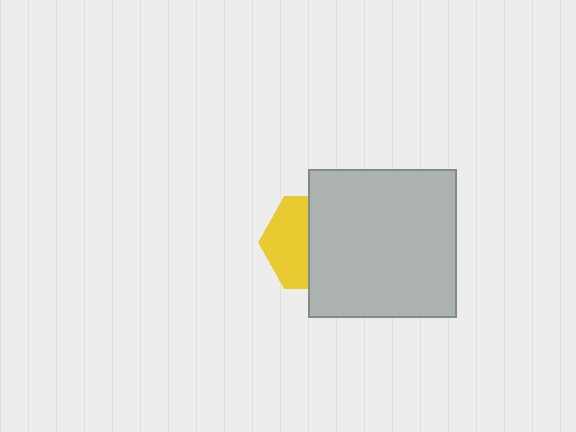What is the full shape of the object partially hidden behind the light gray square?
The partially hidden object is a yellow hexagon.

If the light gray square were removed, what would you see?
You would see the complete yellow hexagon.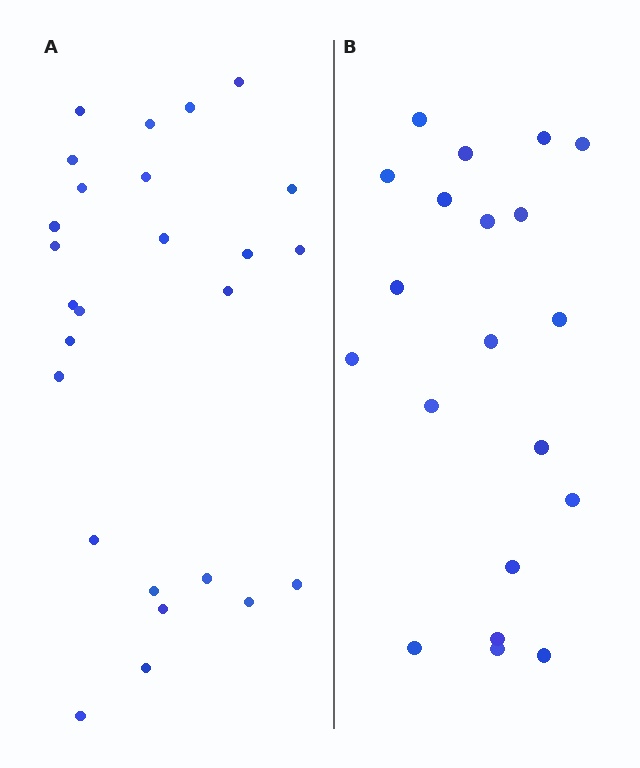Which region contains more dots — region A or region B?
Region A (the left region) has more dots.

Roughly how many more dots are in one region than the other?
Region A has about 6 more dots than region B.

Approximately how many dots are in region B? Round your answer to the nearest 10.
About 20 dots.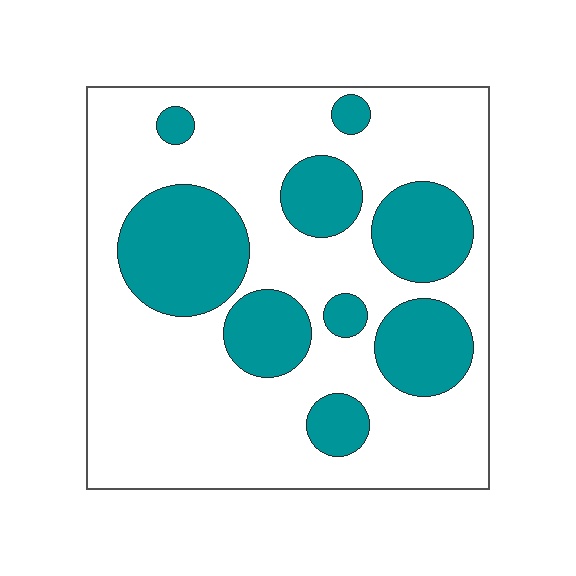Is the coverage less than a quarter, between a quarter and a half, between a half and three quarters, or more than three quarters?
Between a quarter and a half.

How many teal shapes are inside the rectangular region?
9.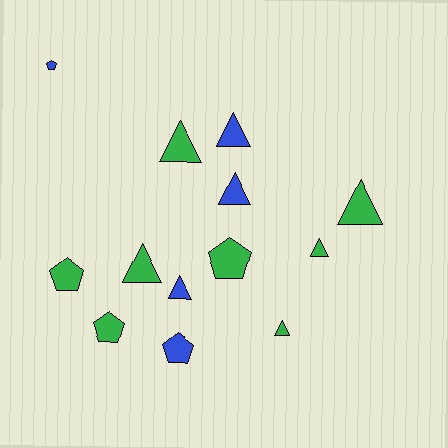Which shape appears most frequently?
Triangle, with 8 objects.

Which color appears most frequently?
Green, with 8 objects.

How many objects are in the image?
There are 13 objects.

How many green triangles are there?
There are 5 green triangles.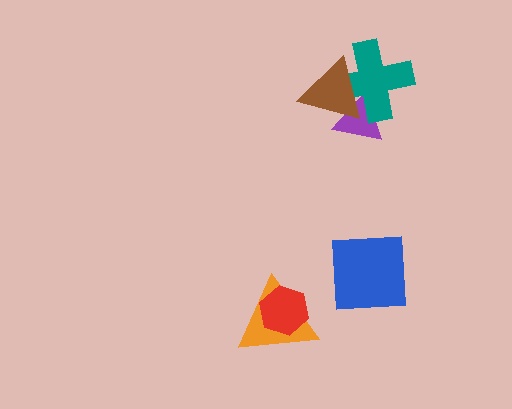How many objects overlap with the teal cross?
2 objects overlap with the teal cross.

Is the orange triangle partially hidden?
Yes, it is partially covered by another shape.